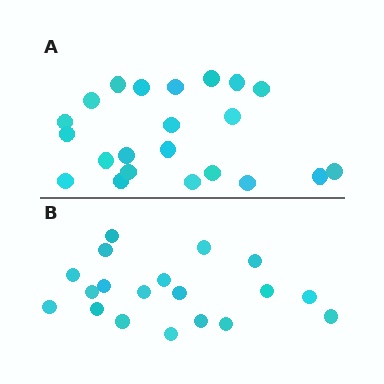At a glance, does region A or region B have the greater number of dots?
Region A (the top region) has more dots.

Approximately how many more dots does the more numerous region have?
Region A has just a few more — roughly 2 or 3 more dots than region B.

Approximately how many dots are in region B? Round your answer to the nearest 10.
About 20 dots. (The exact count is 19, which rounds to 20.)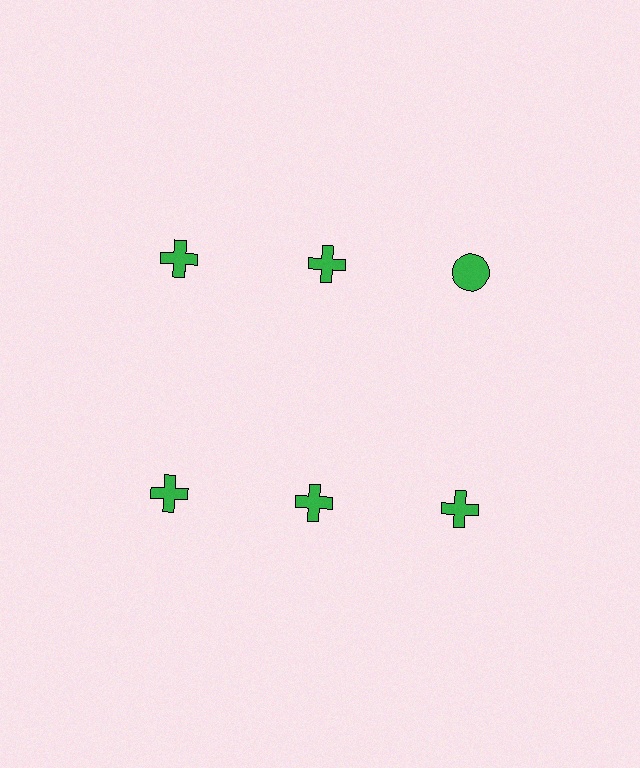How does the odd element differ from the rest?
It has a different shape: circle instead of cross.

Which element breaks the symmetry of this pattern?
The green circle in the top row, center column breaks the symmetry. All other shapes are green crosses.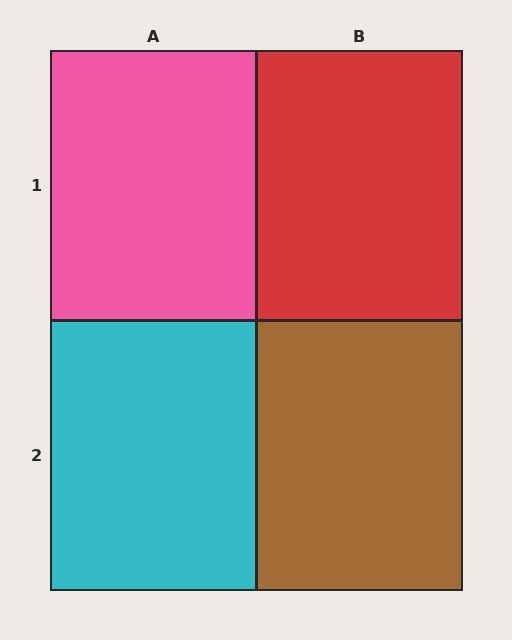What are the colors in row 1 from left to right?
Pink, red.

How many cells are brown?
1 cell is brown.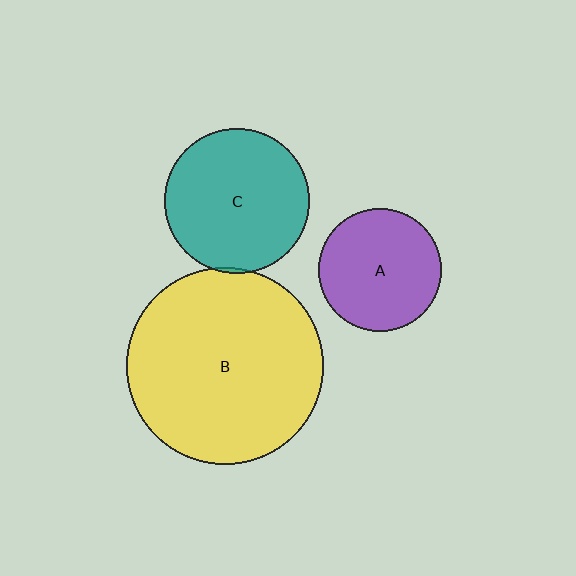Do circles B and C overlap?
Yes.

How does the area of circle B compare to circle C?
Approximately 1.9 times.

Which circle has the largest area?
Circle B (yellow).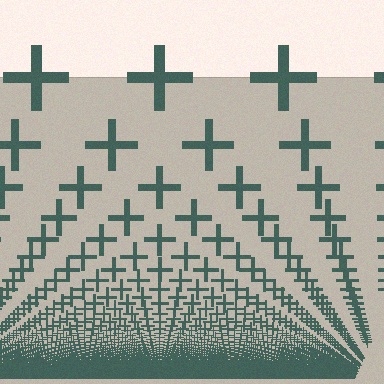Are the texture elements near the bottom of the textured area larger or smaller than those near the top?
Smaller. The gradient is inverted — elements near the bottom are smaller and denser.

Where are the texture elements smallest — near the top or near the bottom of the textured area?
Near the bottom.